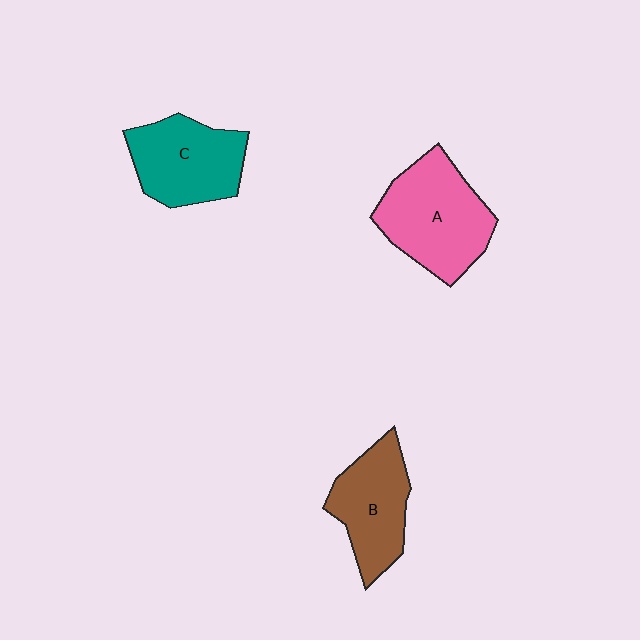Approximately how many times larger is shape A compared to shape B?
Approximately 1.3 times.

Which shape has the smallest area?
Shape B (brown).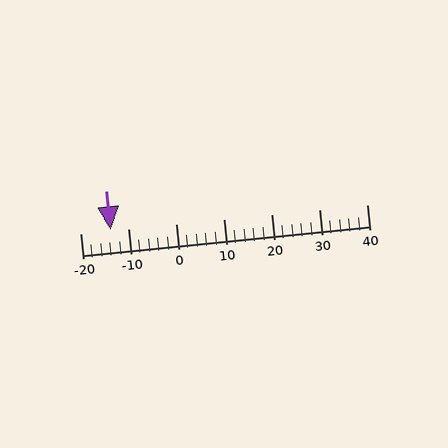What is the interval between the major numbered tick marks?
The major tick marks are spaced 10 units apart.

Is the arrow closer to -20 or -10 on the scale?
The arrow is closer to -10.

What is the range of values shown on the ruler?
The ruler shows values from -20 to 40.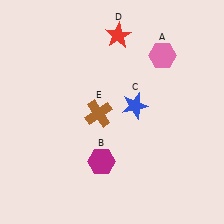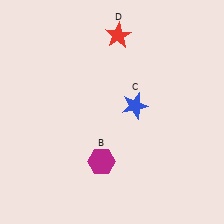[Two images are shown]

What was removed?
The brown cross (E), the pink hexagon (A) were removed in Image 2.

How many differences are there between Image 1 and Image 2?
There are 2 differences between the two images.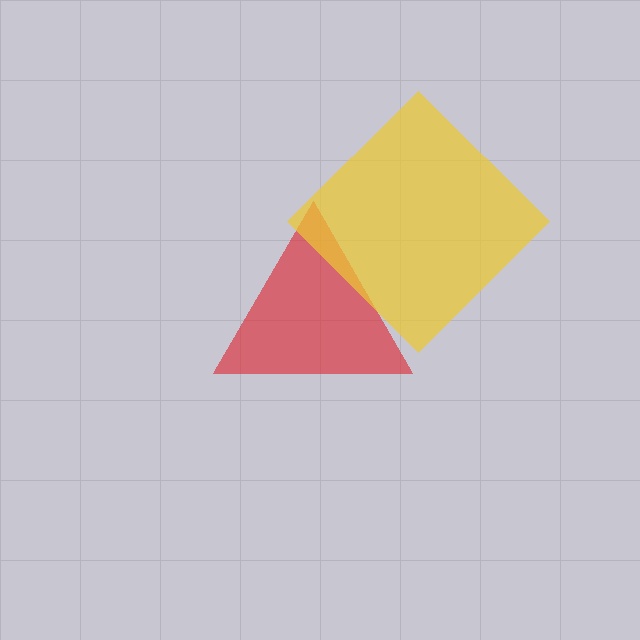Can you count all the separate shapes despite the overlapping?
Yes, there are 2 separate shapes.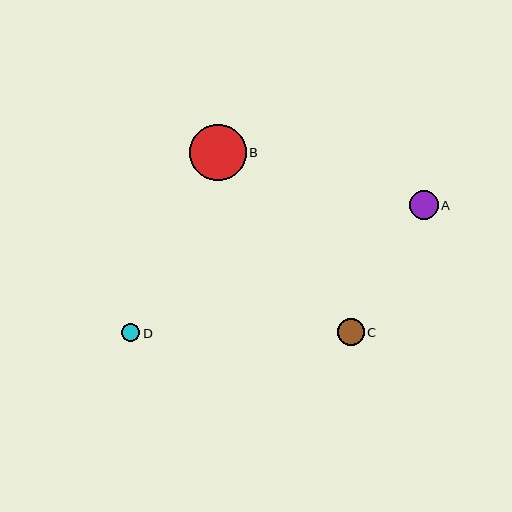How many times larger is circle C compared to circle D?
Circle C is approximately 1.5 times the size of circle D.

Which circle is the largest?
Circle B is the largest with a size of approximately 57 pixels.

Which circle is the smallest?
Circle D is the smallest with a size of approximately 18 pixels.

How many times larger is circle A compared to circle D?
Circle A is approximately 1.5 times the size of circle D.